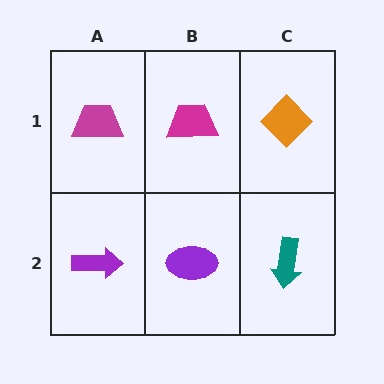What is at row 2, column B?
A purple ellipse.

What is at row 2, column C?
A teal arrow.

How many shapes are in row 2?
3 shapes.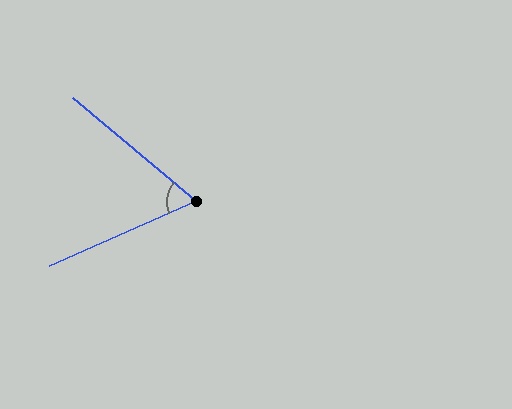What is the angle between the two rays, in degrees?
Approximately 64 degrees.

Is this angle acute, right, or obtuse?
It is acute.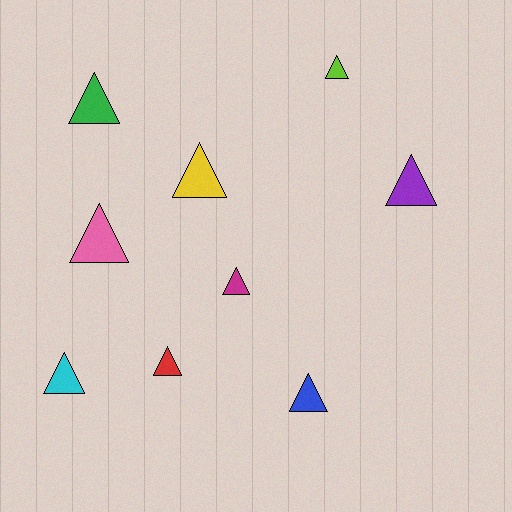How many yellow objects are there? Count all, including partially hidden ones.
There is 1 yellow object.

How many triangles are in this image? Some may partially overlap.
There are 9 triangles.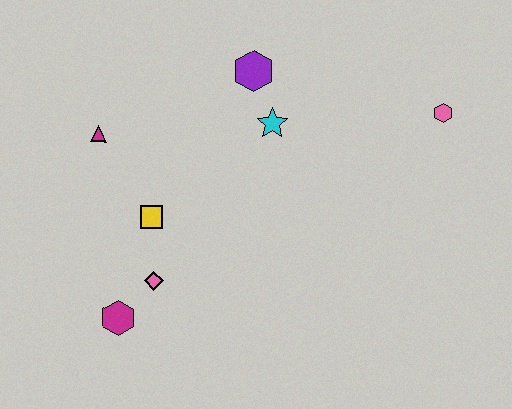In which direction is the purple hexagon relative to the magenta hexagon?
The purple hexagon is above the magenta hexagon.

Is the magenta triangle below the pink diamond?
No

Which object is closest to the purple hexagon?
The cyan star is closest to the purple hexagon.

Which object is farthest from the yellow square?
The pink hexagon is farthest from the yellow square.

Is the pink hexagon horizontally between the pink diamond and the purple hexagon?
No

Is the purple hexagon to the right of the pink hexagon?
No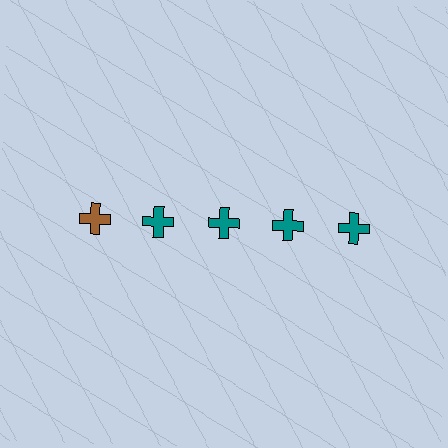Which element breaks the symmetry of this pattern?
The brown cross in the top row, leftmost column breaks the symmetry. All other shapes are teal crosses.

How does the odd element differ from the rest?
It has a different color: brown instead of teal.